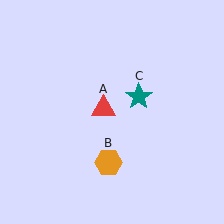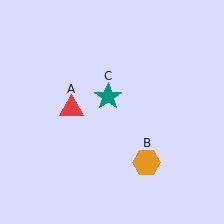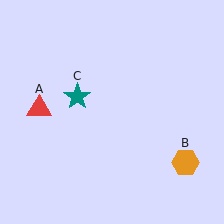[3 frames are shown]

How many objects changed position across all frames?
3 objects changed position: red triangle (object A), orange hexagon (object B), teal star (object C).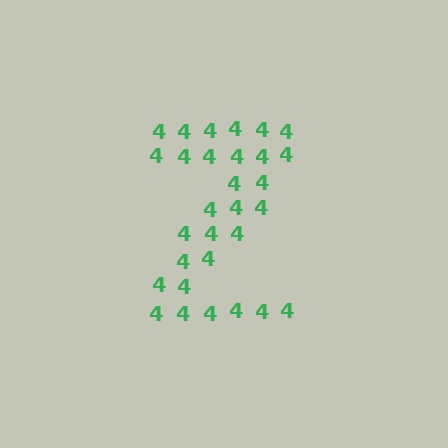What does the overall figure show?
The overall figure shows the letter Z.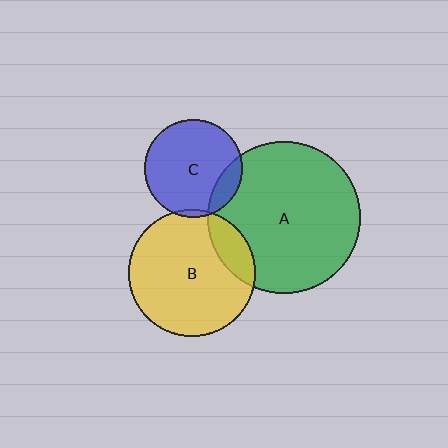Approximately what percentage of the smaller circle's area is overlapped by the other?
Approximately 15%.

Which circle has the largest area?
Circle A (green).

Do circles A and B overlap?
Yes.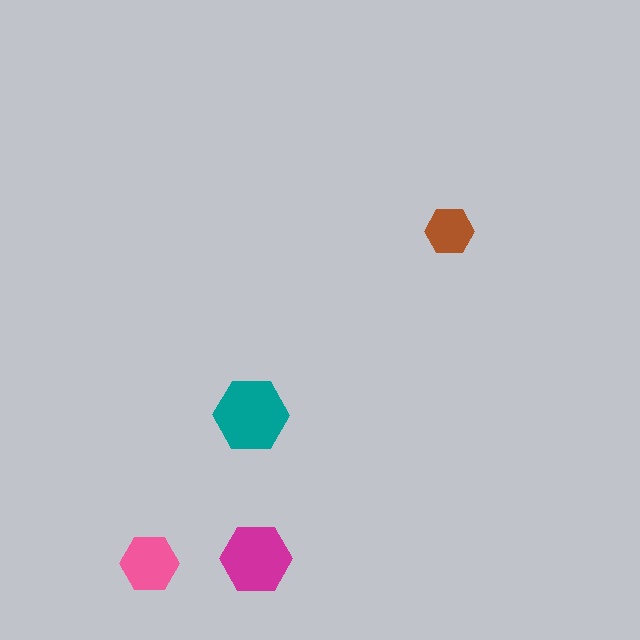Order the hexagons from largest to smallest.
the teal one, the magenta one, the pink one, the brown one.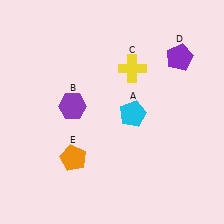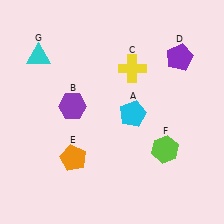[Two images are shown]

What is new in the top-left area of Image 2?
A cyan triangle (G) was added in the top-left area of Image 2.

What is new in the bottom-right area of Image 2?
A lime hexagon (F) was added in the bottom-right area of Image 2.